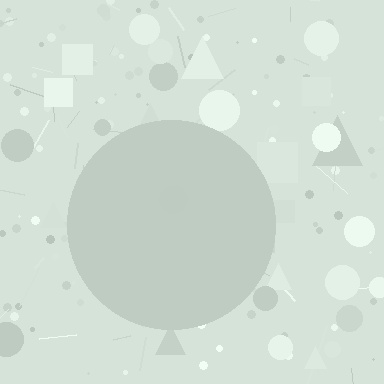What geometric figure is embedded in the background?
A circle is embedded in the background.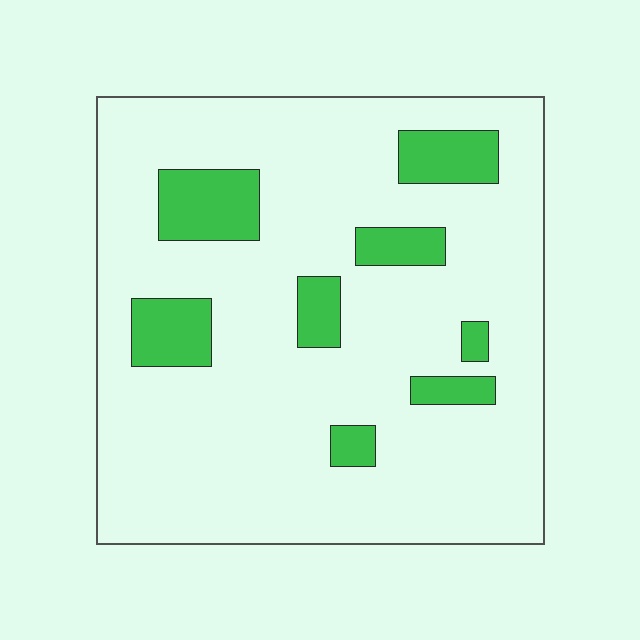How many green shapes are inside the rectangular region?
8.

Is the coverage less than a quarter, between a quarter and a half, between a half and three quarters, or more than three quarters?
Less than a quarter.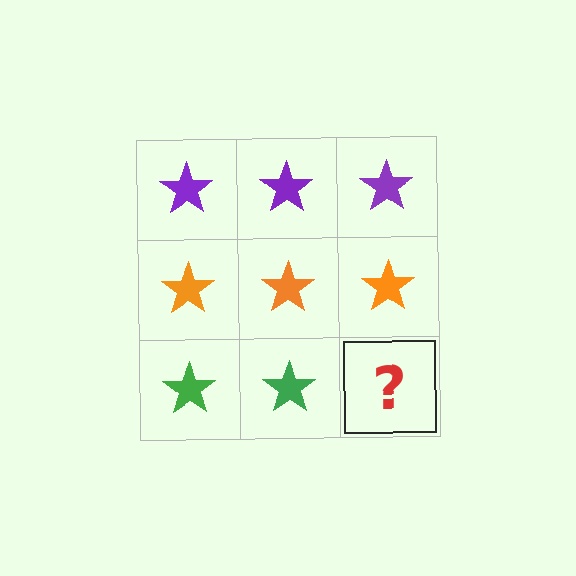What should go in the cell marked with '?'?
The missing cell should contain a green star.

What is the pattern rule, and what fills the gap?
The rule is that each row has a consistent color. The gap should be filled with a green star.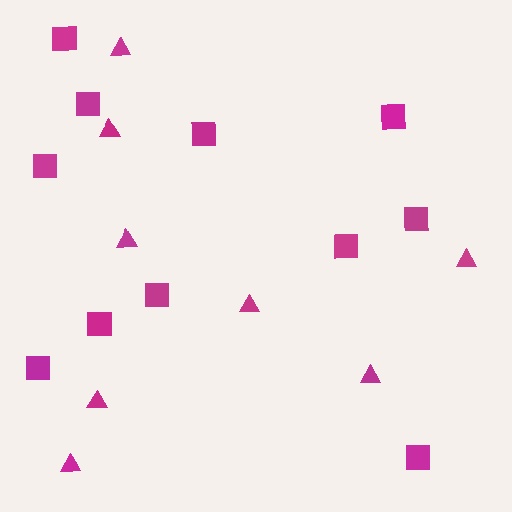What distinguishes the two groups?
There are 2 groups: one group of triangles (8) and one group of squares (11).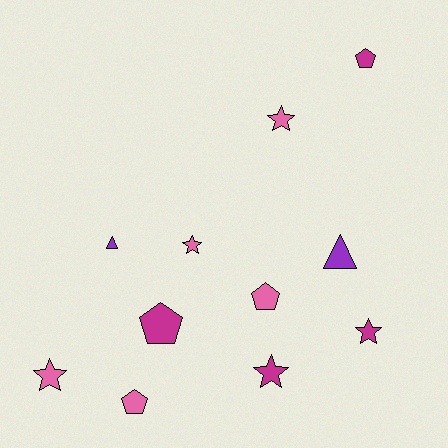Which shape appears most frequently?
Star, with 5 objects.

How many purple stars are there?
There are no purple stars.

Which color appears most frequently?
Pink, with 5 objects.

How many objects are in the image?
There are 11 objects.